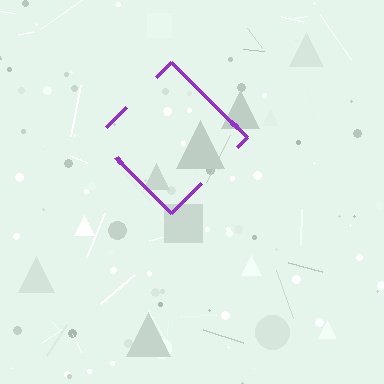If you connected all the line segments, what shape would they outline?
They would outline a diamond.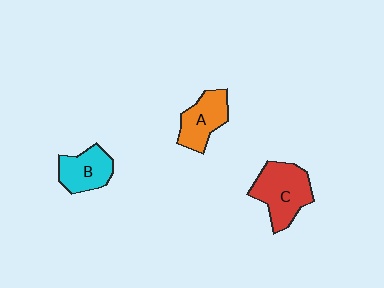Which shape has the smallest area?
Shape B (cyan).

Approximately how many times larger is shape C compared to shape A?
Approximately 1.4 times.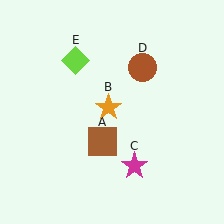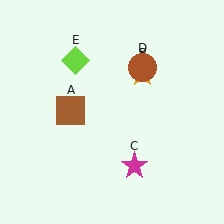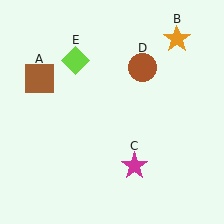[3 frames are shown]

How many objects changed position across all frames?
2 objects changed position: brown square (object A), orange star (object B).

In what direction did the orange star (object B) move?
The orange star (object B) moved up and to the right.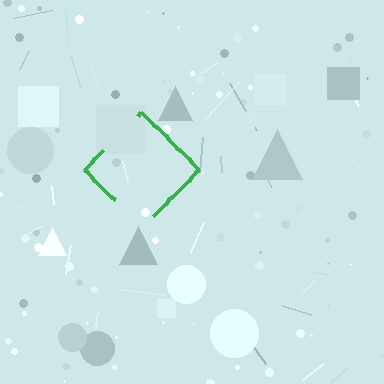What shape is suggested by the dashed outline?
The dashed outline suggests a diamond.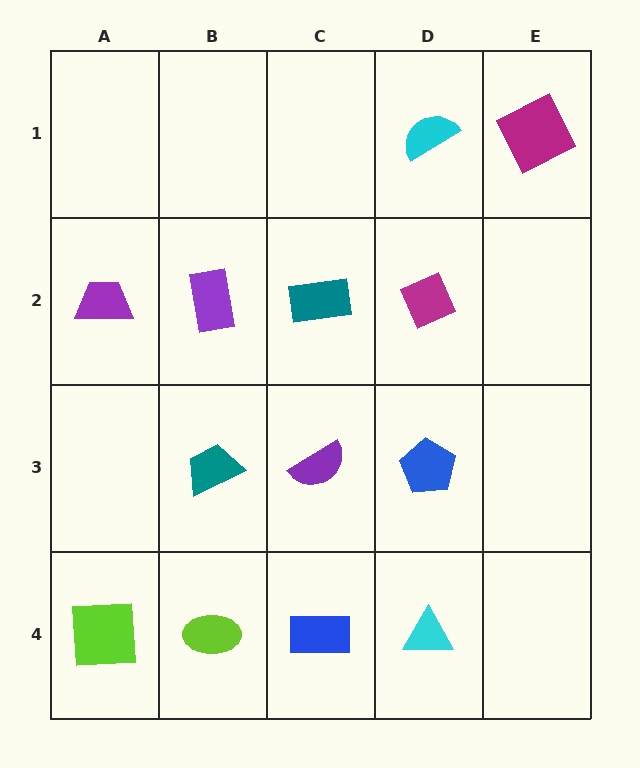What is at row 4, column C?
A blue rectangle.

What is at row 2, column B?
A purple rectangle.